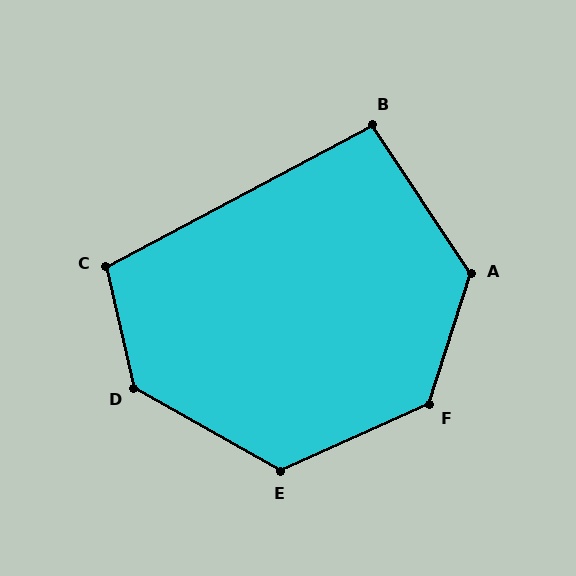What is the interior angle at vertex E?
Approximately 126 degrees (obtuse).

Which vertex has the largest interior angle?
D, at approximately 133 degrees.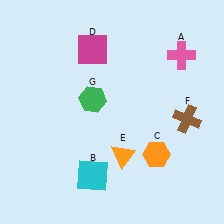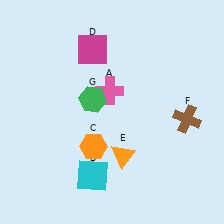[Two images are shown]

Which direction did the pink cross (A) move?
The pink cross (A) moved left.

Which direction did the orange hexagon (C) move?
The orange hexagon (C) moved left.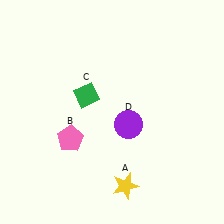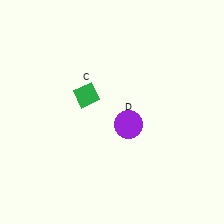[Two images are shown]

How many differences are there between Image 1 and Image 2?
There are 2 differences between the two images.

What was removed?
The pink pentagon (B), the yellow star (A) were removed in Image 2.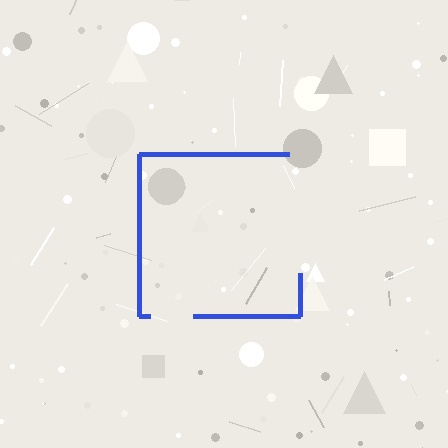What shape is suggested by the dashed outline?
The dashed outline suggests a square.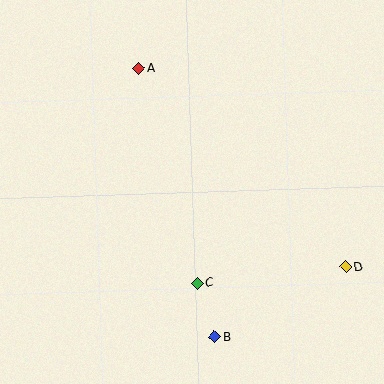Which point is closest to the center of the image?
Point C at (197, 283) is closest to the center.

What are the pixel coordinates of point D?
Point D is at (346, 267).